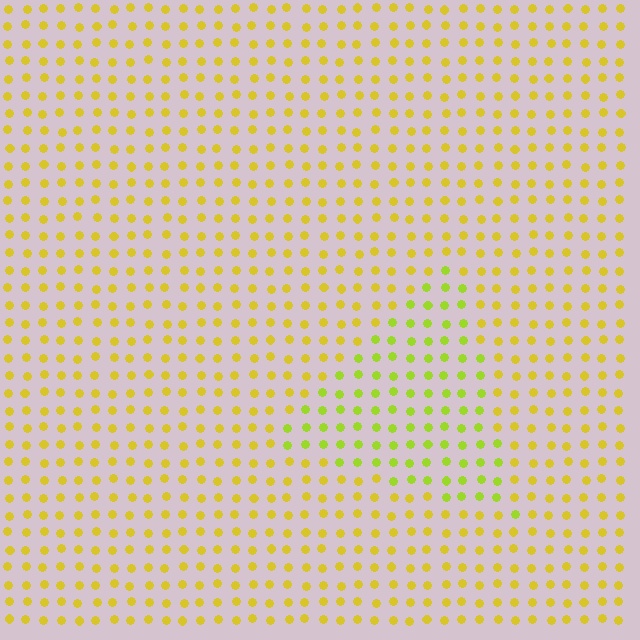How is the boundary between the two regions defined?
The boundary is defined purely by a slight shift in hue (about 28 degrees). Spacing, size, and orientation are identical on both sides.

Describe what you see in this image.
The image is filled with small yellow elements in a uniform arrangement. A triangle-shaped region is visible where the elements are tinted to a slightly different hue, forming a subtle color boundary.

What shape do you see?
I see a triangle.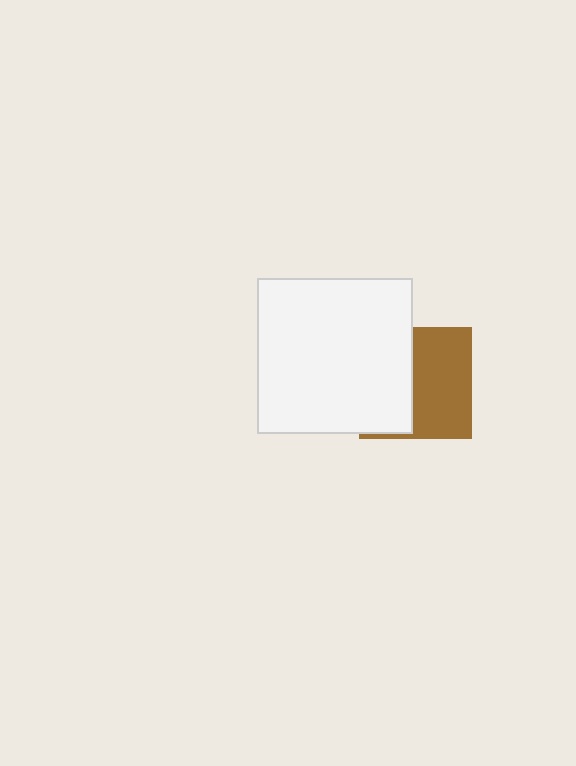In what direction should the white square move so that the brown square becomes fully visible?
The white square should move left. That is the shortest direction to clear the overlap and leave the brown square fully visible.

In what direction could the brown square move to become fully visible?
The brown square could move right. That would shift it out from behind the white square entirely.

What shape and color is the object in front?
The object in front is a white square.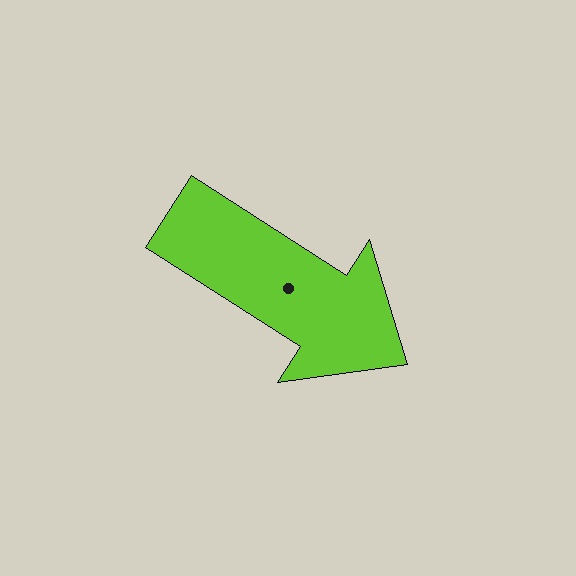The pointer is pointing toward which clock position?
Roughly 4 o'clock.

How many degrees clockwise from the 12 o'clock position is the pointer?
Approximately 123 degrees.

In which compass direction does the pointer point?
Southeast.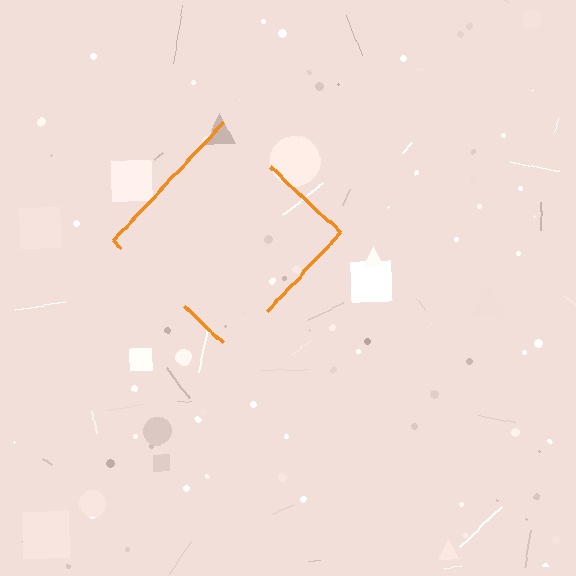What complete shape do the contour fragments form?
The contour fragments form a diamond.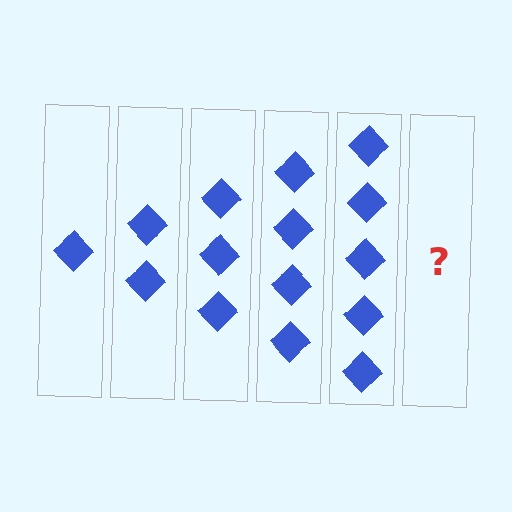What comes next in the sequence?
The next element should be 6 diamonds.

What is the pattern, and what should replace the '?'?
The pattern is that each step adds one more diamond. The '?' should be 6 diamonds.